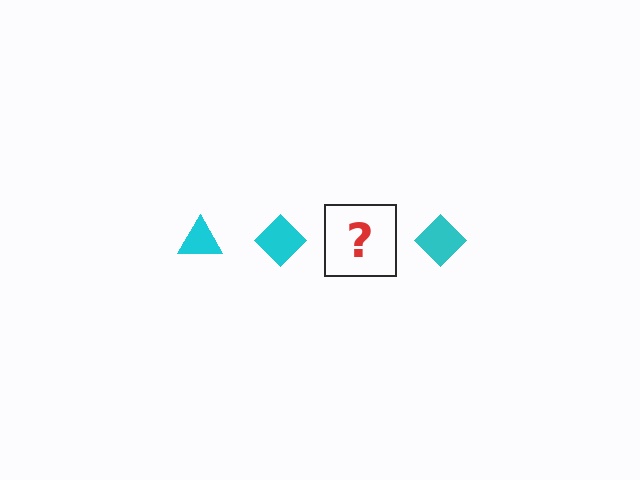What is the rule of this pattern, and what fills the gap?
The rule is that the pattern cycles through triangle, diamond shapes in cyan. The gap should be filled with a cyan triangle.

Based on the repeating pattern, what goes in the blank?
The blank should be a cyan triangle.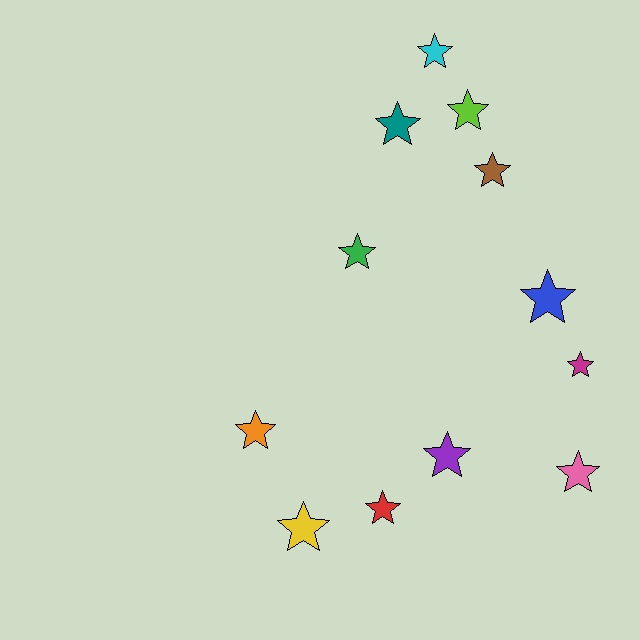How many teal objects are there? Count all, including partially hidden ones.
There is 1 teal object.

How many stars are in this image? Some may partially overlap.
There are 12 stars.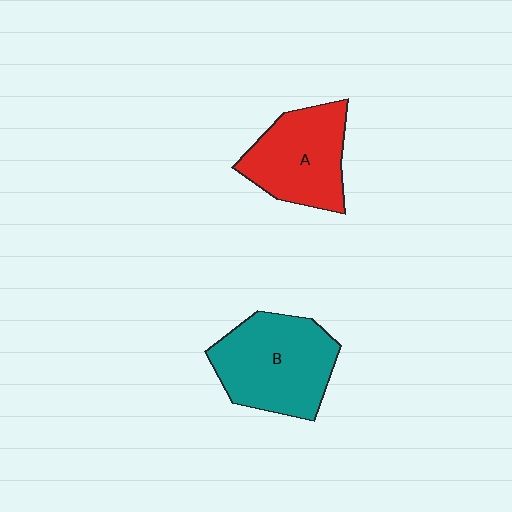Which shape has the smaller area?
Shape A (red).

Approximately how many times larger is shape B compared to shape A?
Approximately 1.2 times.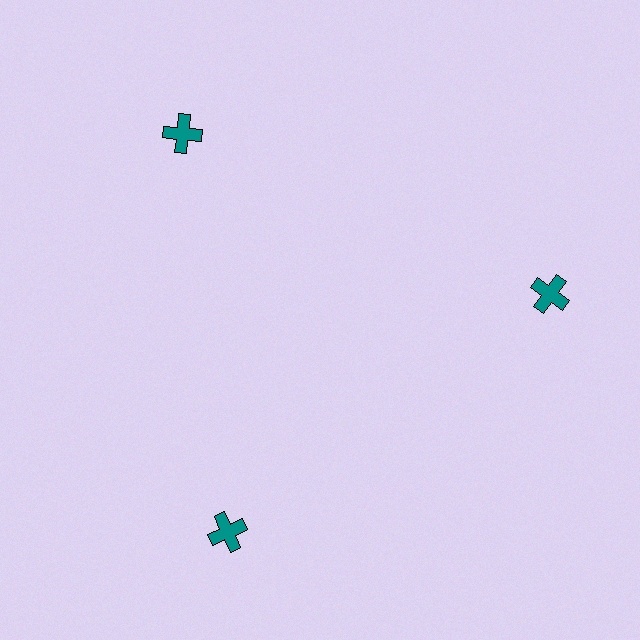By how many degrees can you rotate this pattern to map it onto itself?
The pattern maps onto itself every 120 degrees of rotation.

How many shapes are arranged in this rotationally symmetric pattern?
There are 3 shapes, arranged in 3 groups of 1.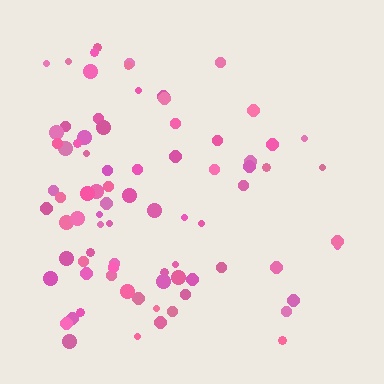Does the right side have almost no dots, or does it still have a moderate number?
Still a moderate number, just noticeably fewer than the left.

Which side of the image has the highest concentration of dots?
The left.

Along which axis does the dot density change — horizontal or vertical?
Horizontal.